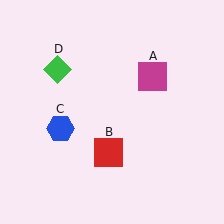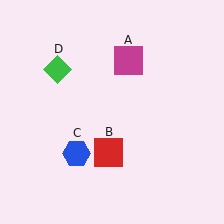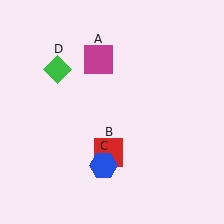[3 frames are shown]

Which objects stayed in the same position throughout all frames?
Red square (object B) and green diamond (object D) remained stationary.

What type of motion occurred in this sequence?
The magenta square (object A), blue hexagon (object C) rotated counterclockwise around the center of the scene.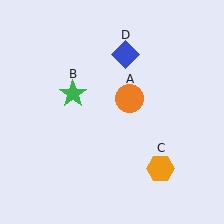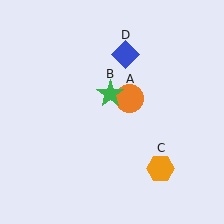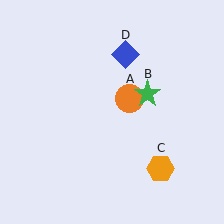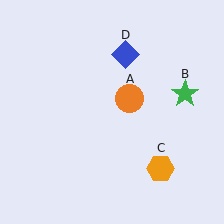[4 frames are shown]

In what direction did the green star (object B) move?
The green star (object B) moved right.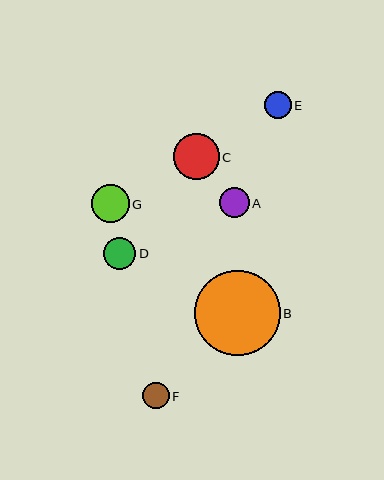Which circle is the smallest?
Circle E is the smallest with a size of approximately 27 pixels.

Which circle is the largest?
Circle B is the largest with a size of approximately 85 pixels.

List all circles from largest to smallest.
From largest to smallest: B, C, G, D, A, F, E.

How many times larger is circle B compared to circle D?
Circle B is approximately 2.7 times the size of circle D.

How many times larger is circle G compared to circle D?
Circle G is approximately 1.2 times the size of circle D.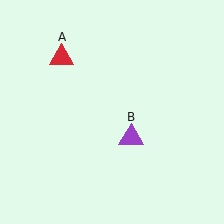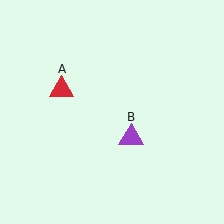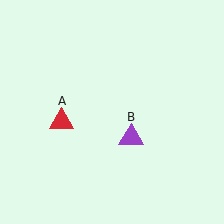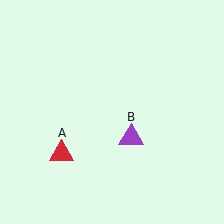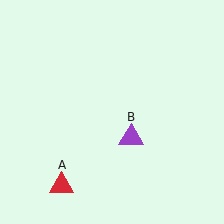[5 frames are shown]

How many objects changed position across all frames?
1 object changed position: red triangle (object A).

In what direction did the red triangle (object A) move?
The red triangle (object A) moved down.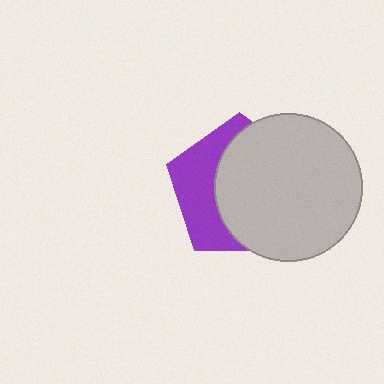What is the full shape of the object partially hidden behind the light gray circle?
The partially hidden object is a purple pentagon.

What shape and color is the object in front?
The object in front is a light gray circle.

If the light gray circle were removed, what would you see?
You would see the complete purple pentagon.